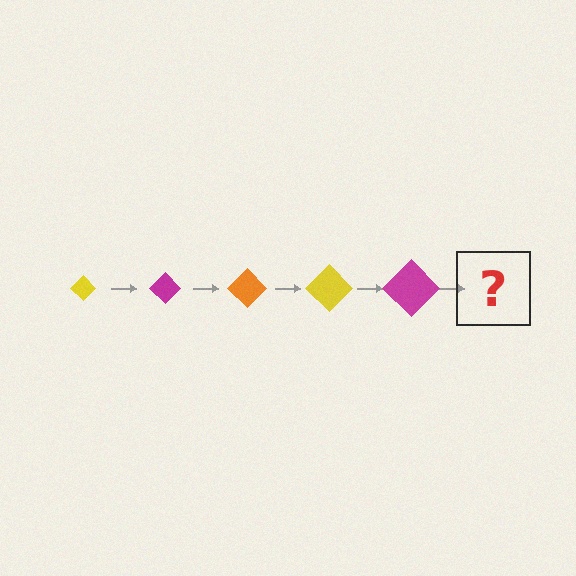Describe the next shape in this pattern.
It should be an orange diamond, larger than the previous one.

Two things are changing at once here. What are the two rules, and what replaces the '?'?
The two rules are that the diamond grows larger each step and the color cycles through yellow, magenta, and orange. The '?' should be an orange diamond, larger than the previous one.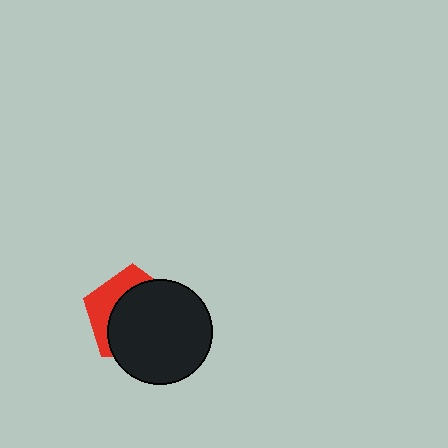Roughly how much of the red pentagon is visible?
A small part of it is visible (roughly 33%).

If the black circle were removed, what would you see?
You would see the complete red pentagon.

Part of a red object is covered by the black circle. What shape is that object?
It is a pentagon.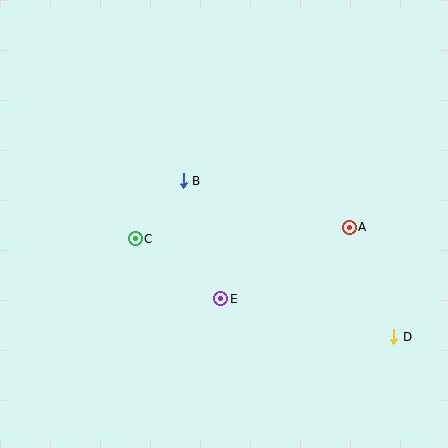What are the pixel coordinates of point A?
Point A is at (349, 227).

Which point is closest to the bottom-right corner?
Point D is closest to the bottom-right corner.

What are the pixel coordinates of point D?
Point D is at (394, 337).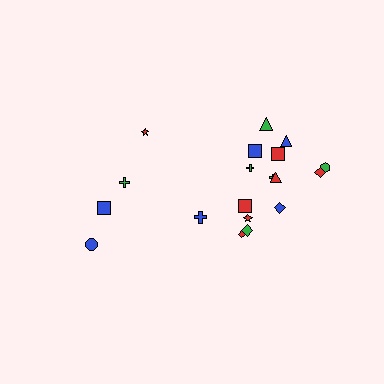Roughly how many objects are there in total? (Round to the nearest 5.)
Roughly 20 objects in total.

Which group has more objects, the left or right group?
The right group.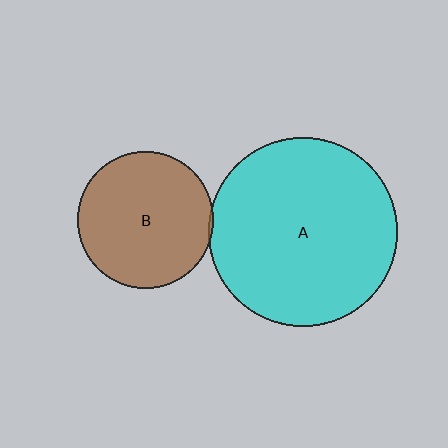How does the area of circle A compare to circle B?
Approximately 1.9 times.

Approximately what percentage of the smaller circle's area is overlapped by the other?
Approximately 5%.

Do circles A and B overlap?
Yes.